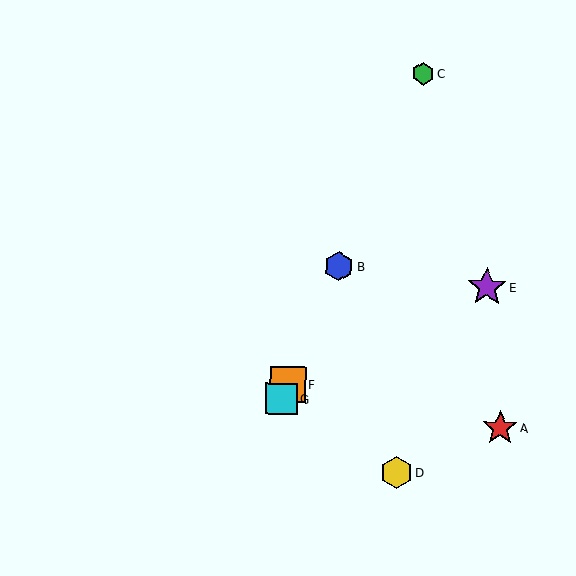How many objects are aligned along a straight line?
4 objects (B, C, F, G) are aligned along a straight line.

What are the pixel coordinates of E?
Object E is at (487, 287).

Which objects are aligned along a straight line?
Objects B, C, F, G are aligned along a straight line.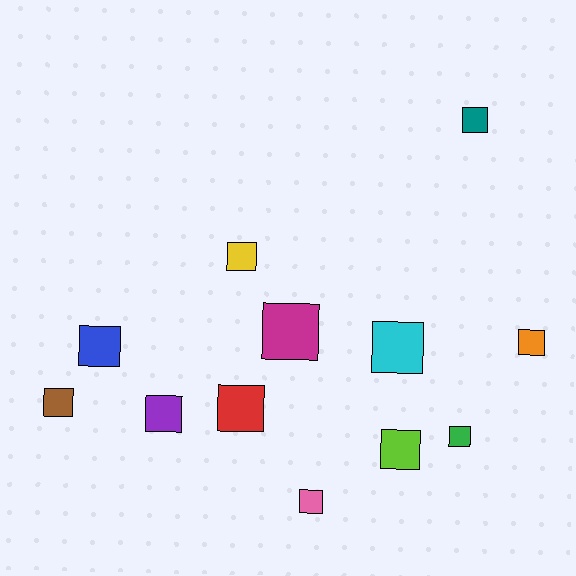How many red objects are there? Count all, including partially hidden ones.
There is 1 red object.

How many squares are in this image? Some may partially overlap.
There are 12 squares.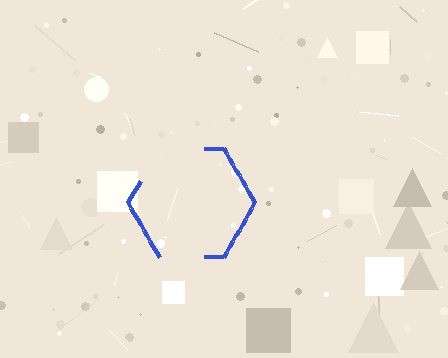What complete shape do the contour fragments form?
The contour fragments form a hexagon.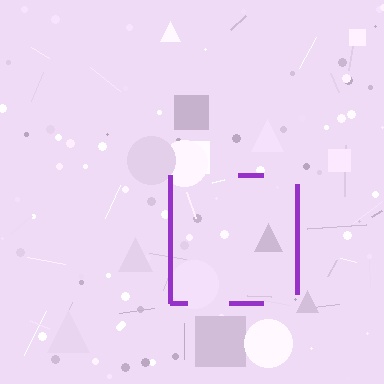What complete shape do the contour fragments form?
The contour fragments form a square.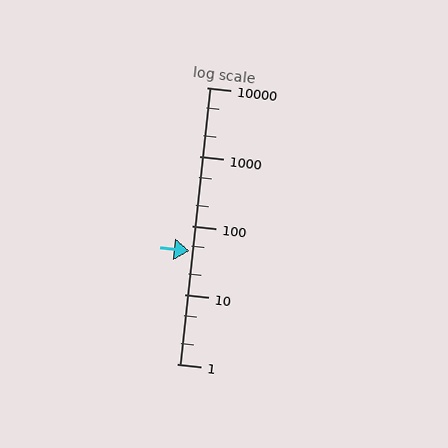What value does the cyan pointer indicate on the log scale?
The pointer indicates approximately 43.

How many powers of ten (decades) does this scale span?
The scale spans 4 decades, from 1 to 10000.